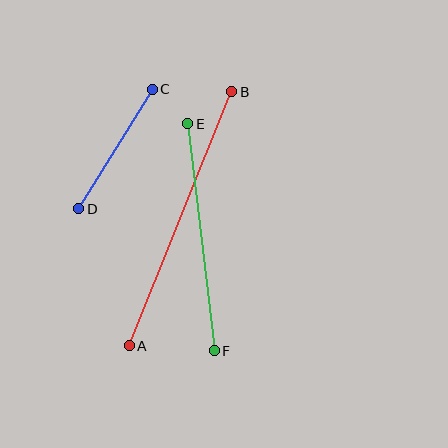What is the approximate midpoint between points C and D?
The midpoint is at approximately (115, 149) pixels.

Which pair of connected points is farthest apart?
Points A and B are farthest apart.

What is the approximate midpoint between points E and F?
The midpoint is at approximately (201, 237) pixels.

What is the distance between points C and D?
The distance is approximately 141 pixels.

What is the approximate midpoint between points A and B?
The midpoint is at approximately (181, 219) pixels.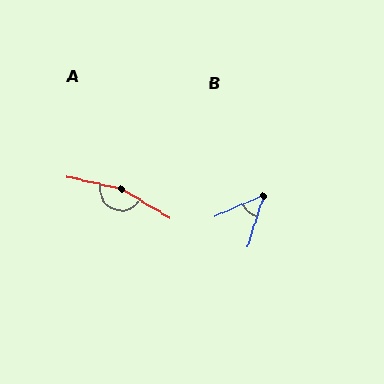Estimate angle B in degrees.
Approximately 50 degrees.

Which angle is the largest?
A, at approximately 161 degrees.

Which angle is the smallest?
B, at approximately 50 degrees.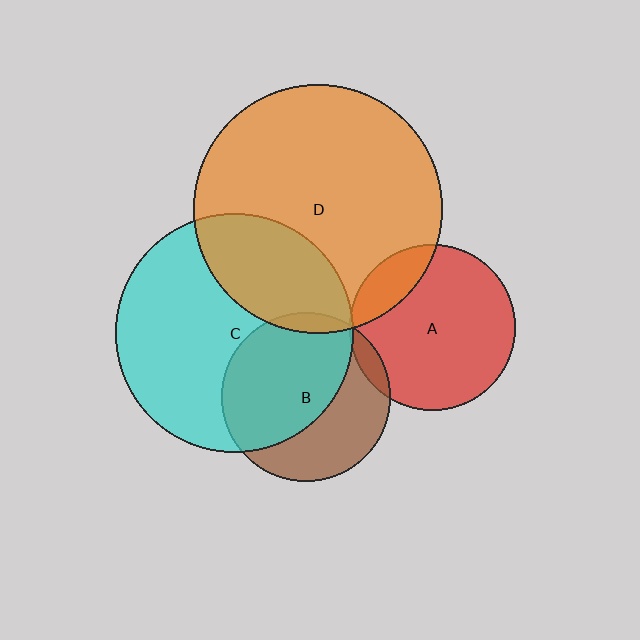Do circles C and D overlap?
Yes.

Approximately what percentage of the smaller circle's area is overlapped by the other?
Approximately 30%.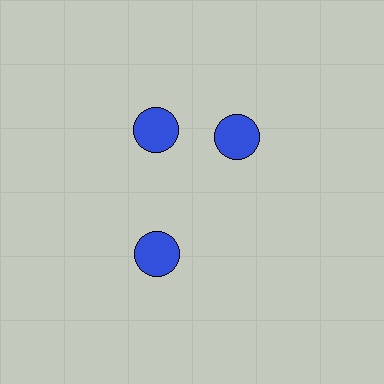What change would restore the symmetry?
The symmetry would be restored by rotating it back into even spacing with its neighbors so that all 3 circles sit at equal angles and equal distance from the center.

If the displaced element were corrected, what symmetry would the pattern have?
It would have 3-fold rotational symmetry — the pattern would map onto itself every 120 degrees.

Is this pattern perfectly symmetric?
No. The 3 blue circles are arranged in a ring, but one element near the 3 o'clock position is rotated out of alignment along the ring, breaking the 3-fold rotational symmetry.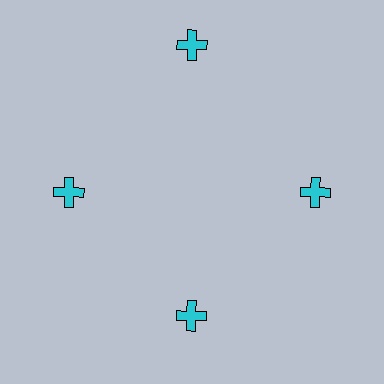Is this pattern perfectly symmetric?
No. The 4 cyan crosses are arranged in a ring, but one element near the 12 o'clock position is pushed outward from the center, breaking the 4-fold rotational symmetry.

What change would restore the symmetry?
The symmetry would be restored by moving it inward, back onto the ring so that all 4 crosses sit at equal angles and equal distance from the center.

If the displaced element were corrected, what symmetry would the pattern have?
It would have 4-fold rotational symmetry — the pattern would map onto itself every 90 degrees.